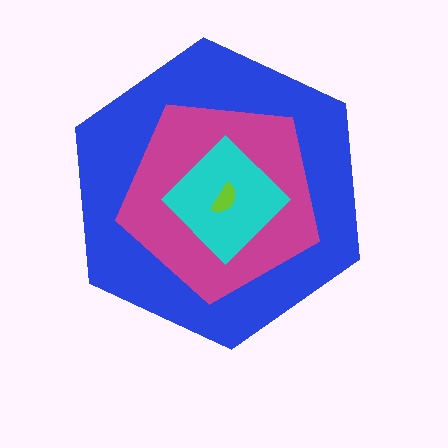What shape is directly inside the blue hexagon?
The magenta pentagon.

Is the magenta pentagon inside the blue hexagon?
Yes.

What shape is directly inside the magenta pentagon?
The cyan diamond.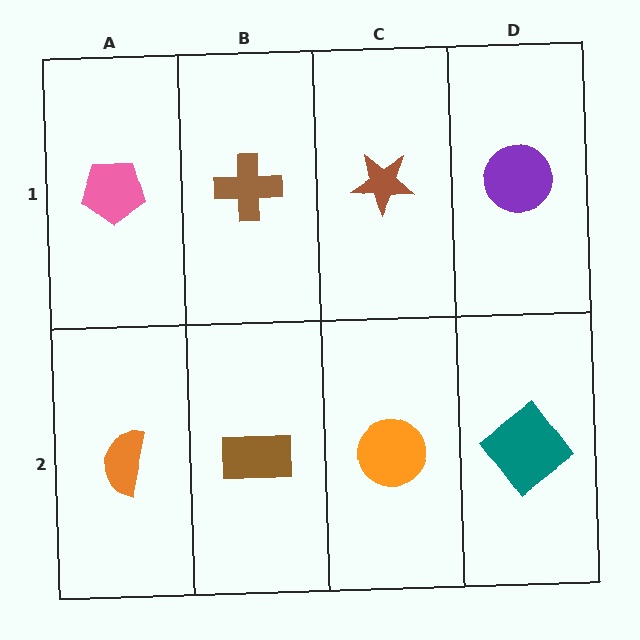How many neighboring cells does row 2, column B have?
3.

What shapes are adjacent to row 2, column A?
A pink pentagon (row 1, column A), a brown rectangle (row 2, column B).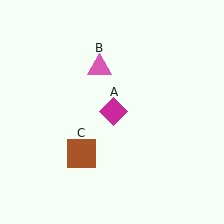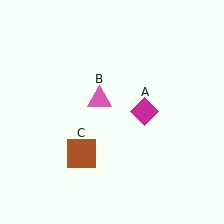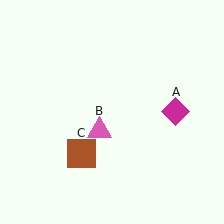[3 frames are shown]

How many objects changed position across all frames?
2 objects changed position: magenta diamond (object A), pink triangle (object B).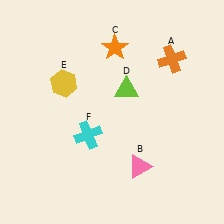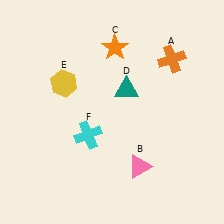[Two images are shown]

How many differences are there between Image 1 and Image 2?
There is 1 difference between the two images.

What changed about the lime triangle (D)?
In Image 1, D is lime. In Image 2, it changed to teal.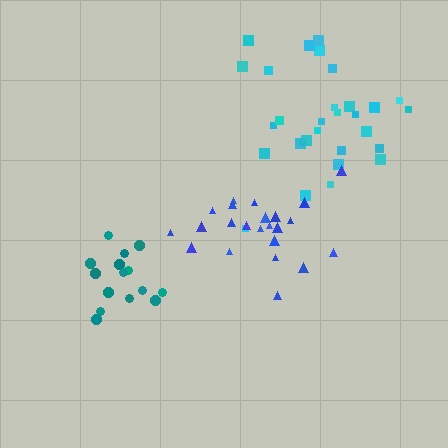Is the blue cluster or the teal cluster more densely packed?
Teal.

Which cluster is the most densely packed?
Teal.